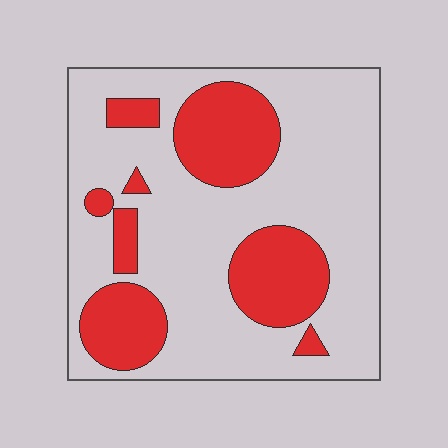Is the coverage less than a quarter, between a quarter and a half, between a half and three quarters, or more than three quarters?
Between a quarter and a half.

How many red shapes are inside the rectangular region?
8.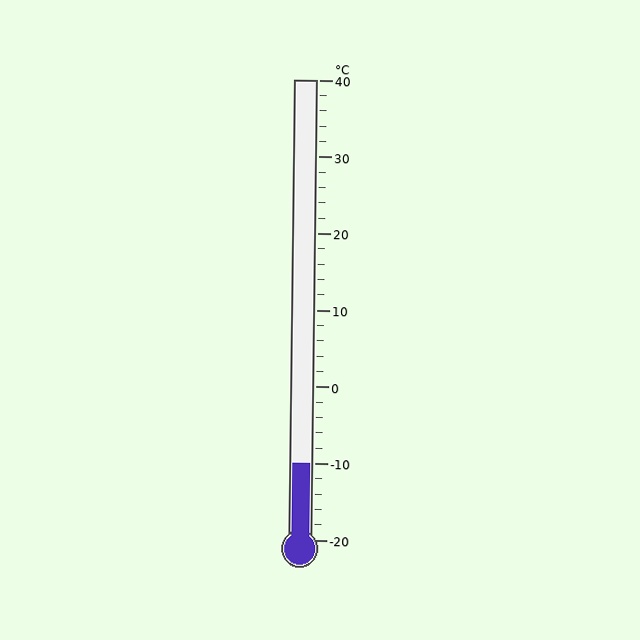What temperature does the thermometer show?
The thermometer shows approximately -10°C.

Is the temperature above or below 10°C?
The temperature is below 10°C.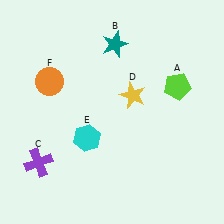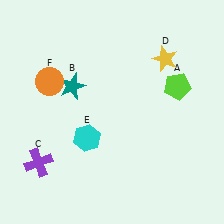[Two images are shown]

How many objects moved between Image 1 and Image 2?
2 objects moved between the two images.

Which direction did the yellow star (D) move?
The yellow star (D) moved up.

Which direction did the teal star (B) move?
The teal star (B) moved left.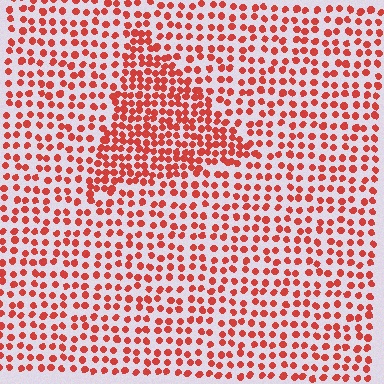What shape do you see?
I see a triangle.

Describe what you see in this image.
The image contains small red elements arranged at two different densities. A triangle-shaped region is visible where the elements are more densely packed than the surrounding area.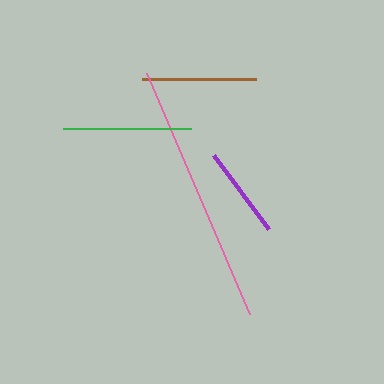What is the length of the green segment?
The green segment is approximately 128 pixels long.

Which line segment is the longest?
The pink line is the longest at approximately 263 pixels.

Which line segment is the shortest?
The purple line is the shortest at approximately 92 pixels.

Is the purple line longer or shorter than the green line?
The green line is longer than the purple line.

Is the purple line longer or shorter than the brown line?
The brown line is longer than the purple line.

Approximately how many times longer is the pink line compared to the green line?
The pink line is approximately 2.0 times the length of the green line.